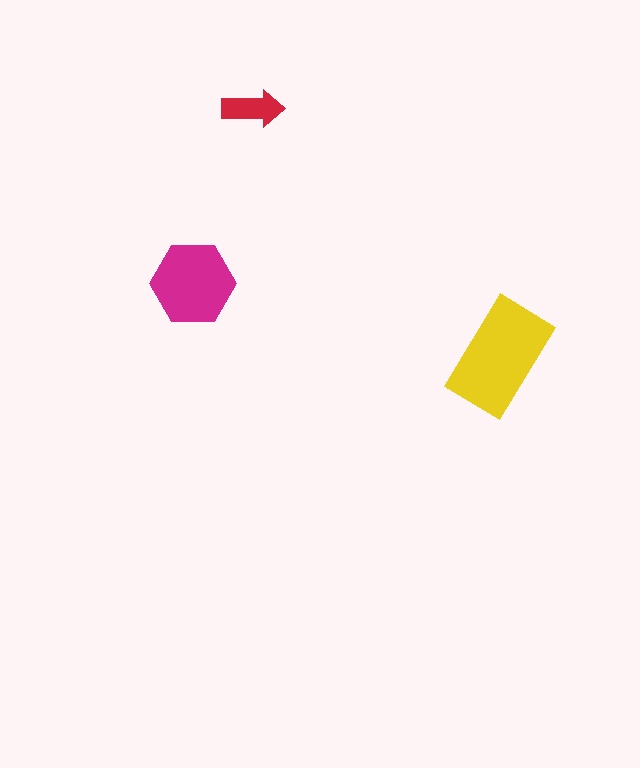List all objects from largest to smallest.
The yellow rectangle, the magenta hexagon, the red arrow.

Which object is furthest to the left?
The magenta hexagon is leftmost.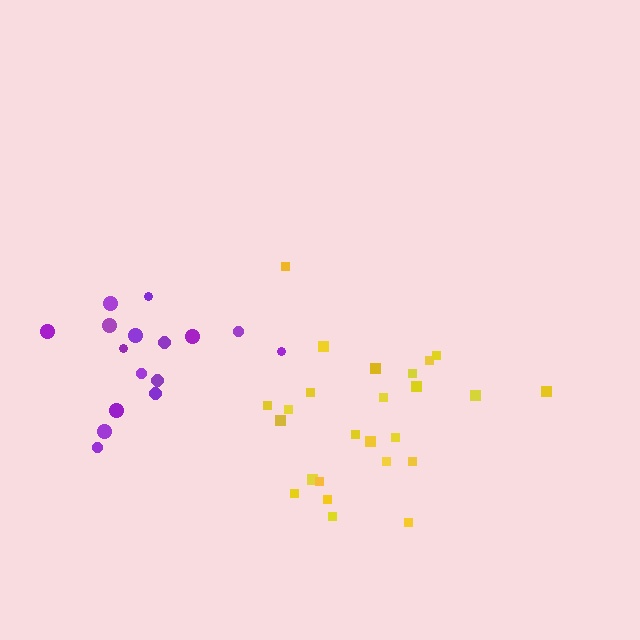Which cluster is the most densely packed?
Yellow.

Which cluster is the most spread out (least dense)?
Purple.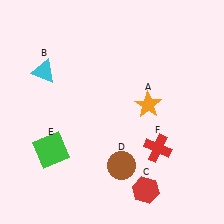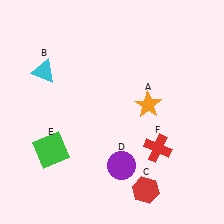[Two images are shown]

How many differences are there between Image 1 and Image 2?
There is 1 difference between the two images.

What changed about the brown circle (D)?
In Image 1, D is brown. In Image 2, it changed to purple.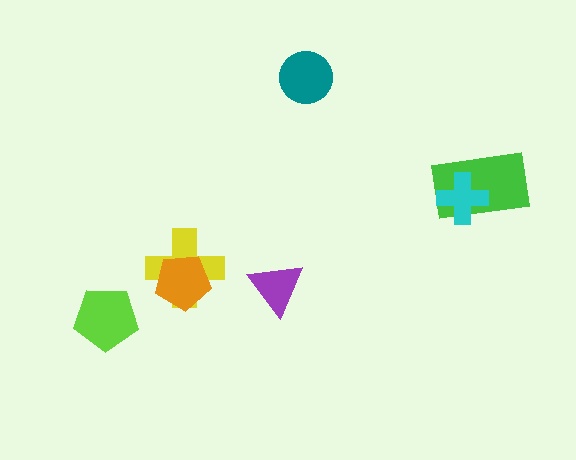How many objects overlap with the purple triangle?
0 objects overlap with the purple triangle.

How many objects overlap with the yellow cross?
1 object overlaps with the yellow cross.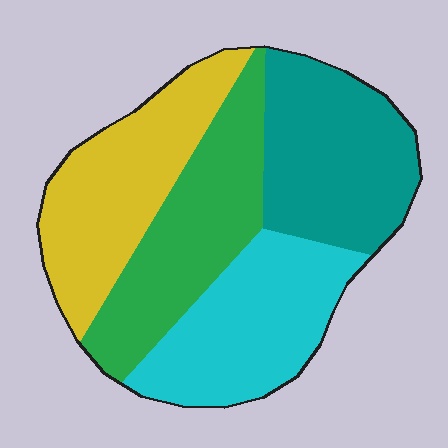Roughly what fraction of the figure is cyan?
Cyan takes up about one quarter (1/4) of the figure.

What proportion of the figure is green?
Green covers 25% of the figure.